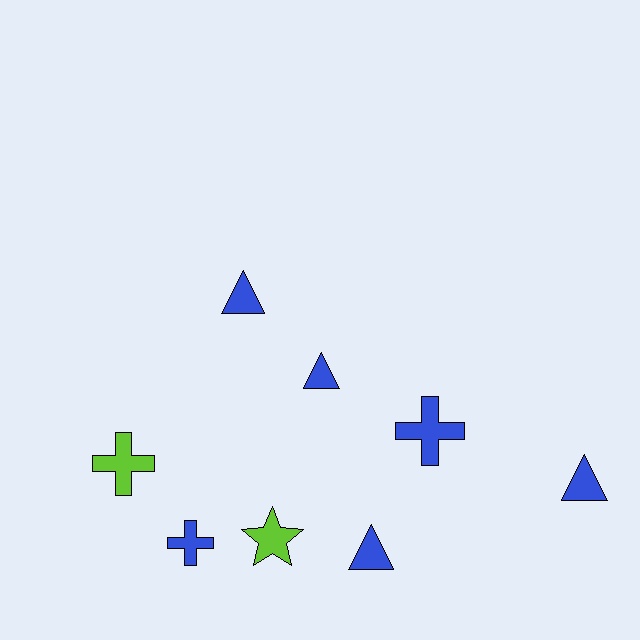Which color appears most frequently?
Blue, with 6 objects.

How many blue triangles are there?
There are 4 blue triangles.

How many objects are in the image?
There are 8 objects.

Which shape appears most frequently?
Triangle, with 4 objects.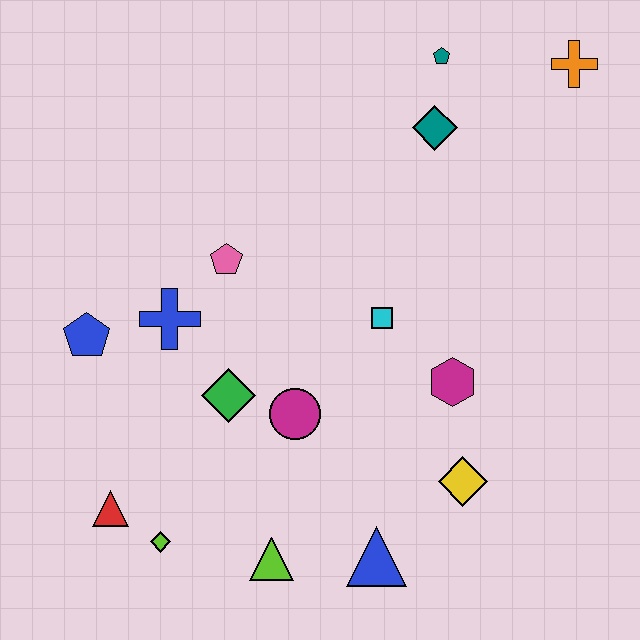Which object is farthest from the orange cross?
The red triangle is farthest from the orange cross.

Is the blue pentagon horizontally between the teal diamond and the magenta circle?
No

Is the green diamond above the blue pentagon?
No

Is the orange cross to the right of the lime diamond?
Yes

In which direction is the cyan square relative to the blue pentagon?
The cyan square is to the right of the blue pentagon.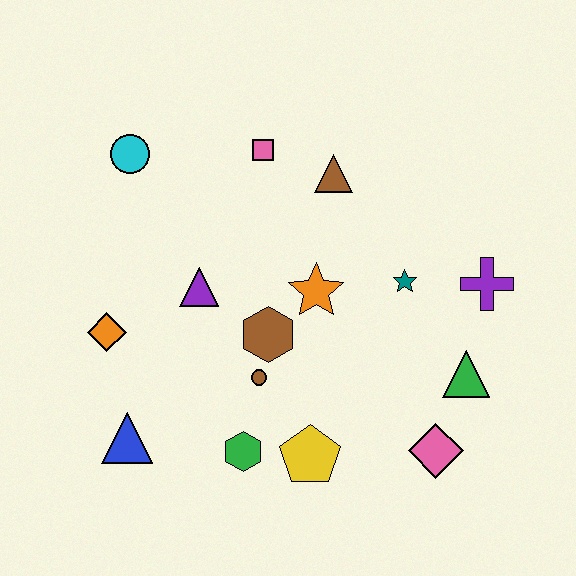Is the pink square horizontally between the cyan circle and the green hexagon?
No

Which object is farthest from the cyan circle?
The pink diamond is farthest from the cyan circle.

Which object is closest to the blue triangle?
The orange diamond is closest to the blue triangle.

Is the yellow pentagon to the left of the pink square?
No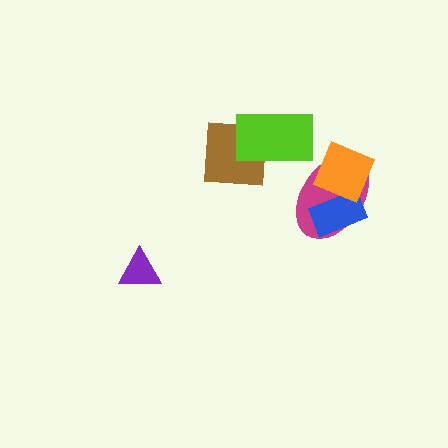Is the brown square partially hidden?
Yes, it is partially covered by another shape.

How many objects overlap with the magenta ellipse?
2 objects overlap with the magenta ellipse.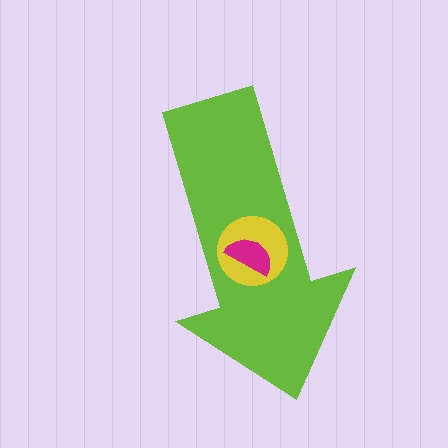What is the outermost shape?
The lime arrow.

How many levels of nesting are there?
3.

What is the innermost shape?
The magenta semicircle.